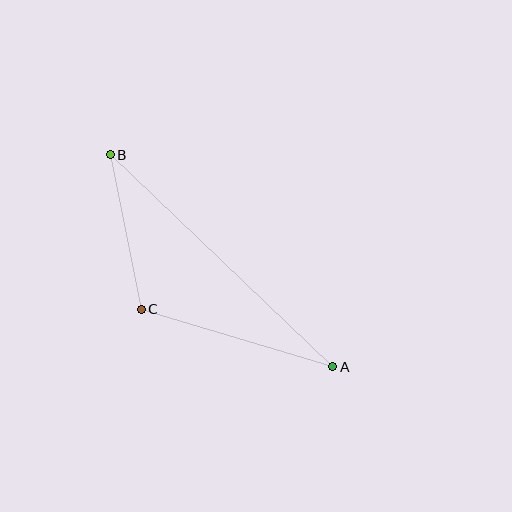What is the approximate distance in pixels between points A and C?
The distance between A and C is approximately 200 pixels.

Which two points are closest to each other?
Points B and C are closest to each other.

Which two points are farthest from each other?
Points A and B are farthest from each other.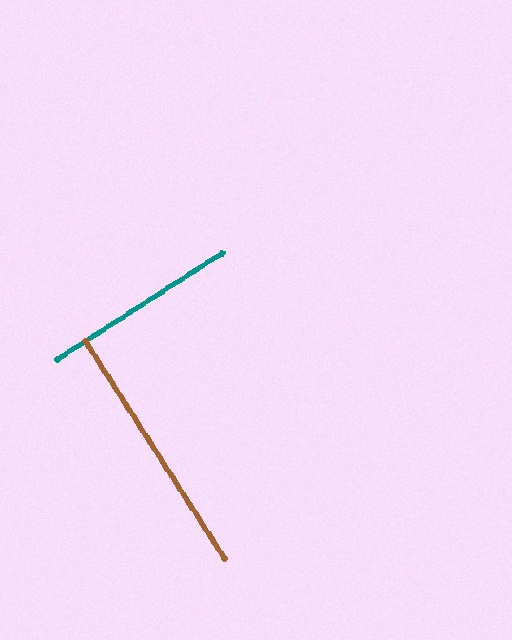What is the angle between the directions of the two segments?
Approximately 90 degrees.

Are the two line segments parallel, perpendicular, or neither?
Perpendicular — they meet at approximately 90°.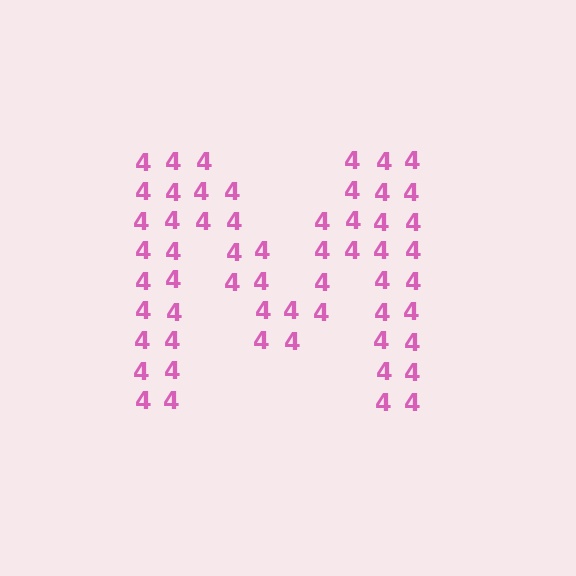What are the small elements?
The small elements are digit 4's.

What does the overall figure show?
The overall figure shows the letter M.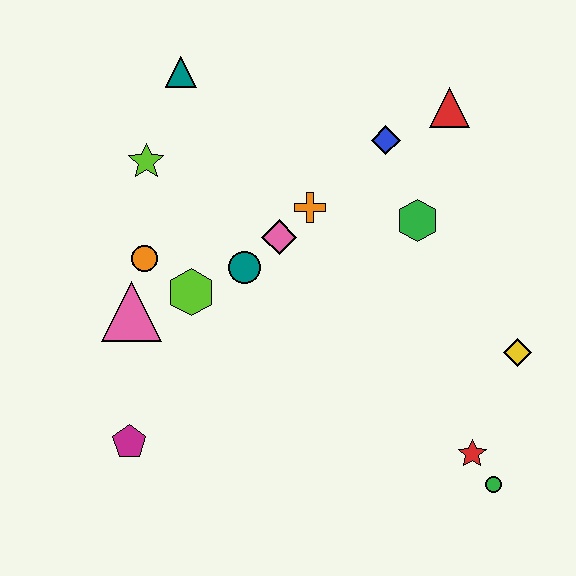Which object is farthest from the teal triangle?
The green circle is farthest from the teal triangle.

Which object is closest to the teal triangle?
The lime star is closest to the teal triangle.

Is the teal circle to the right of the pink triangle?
Yes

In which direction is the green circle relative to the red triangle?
The green circle is below the red triangle.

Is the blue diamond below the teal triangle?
Yes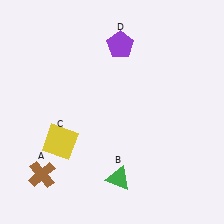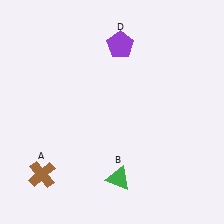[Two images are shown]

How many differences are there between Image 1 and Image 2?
There is 1 difference between the two images.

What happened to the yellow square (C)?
The yellow square (C) was removed in Image 2. It was in the bottom-left area of Image 1.